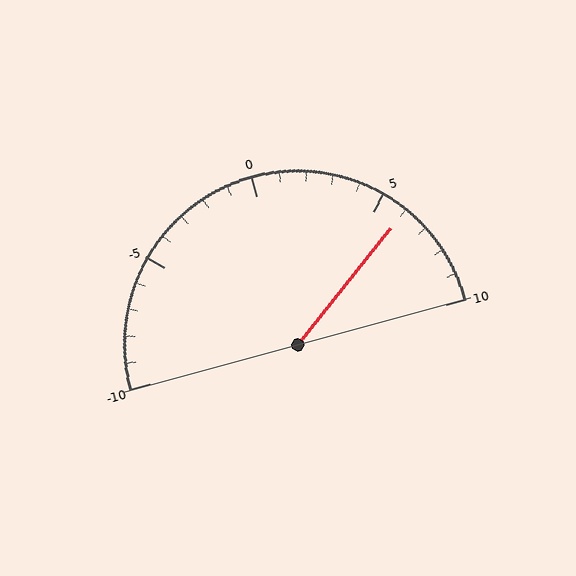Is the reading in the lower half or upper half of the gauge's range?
The reading is in the upper half of the range (-10 to 10).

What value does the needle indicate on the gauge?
The needle indicates approximately 6.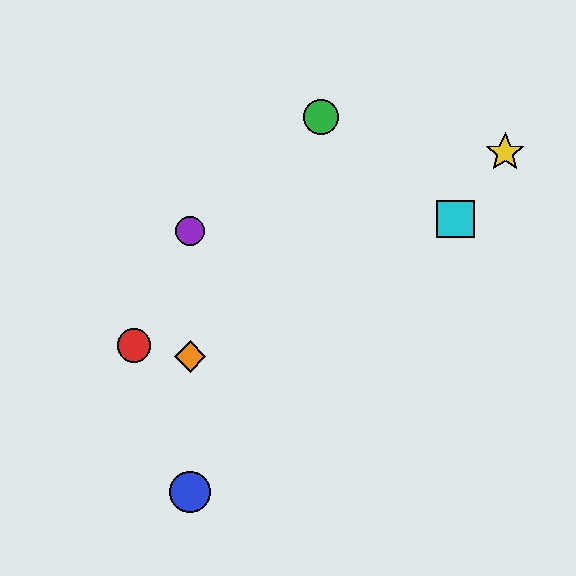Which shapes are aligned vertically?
The blue circle, the purple circle, the orange diamond are aligned vertically.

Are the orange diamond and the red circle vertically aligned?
No, the orange diamond is at x≈190 and the red circle is at x≈134.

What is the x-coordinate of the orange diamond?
The orange diamond is at x≈190.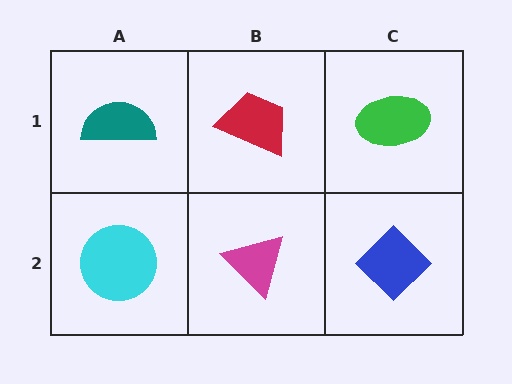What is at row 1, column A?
A teal semicircle.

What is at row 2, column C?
A blue diamond.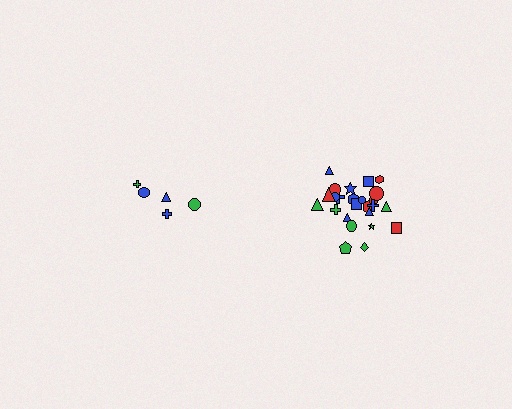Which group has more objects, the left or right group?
The right group.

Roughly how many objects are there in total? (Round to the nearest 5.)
Roughly 30 objects in total.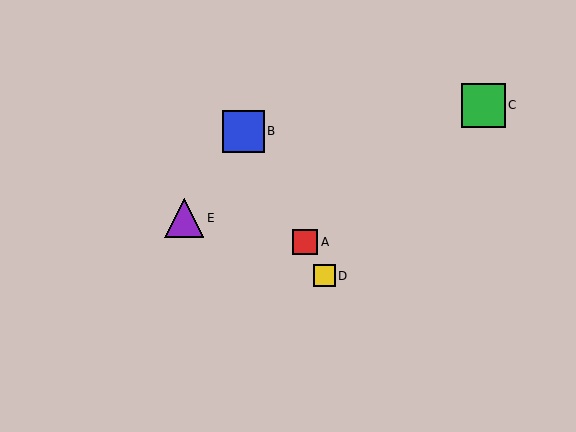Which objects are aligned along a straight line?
Objects A, B, D are aligned along a straight line.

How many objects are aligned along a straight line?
3 objects (A, B, D) are aligned along a straight line.